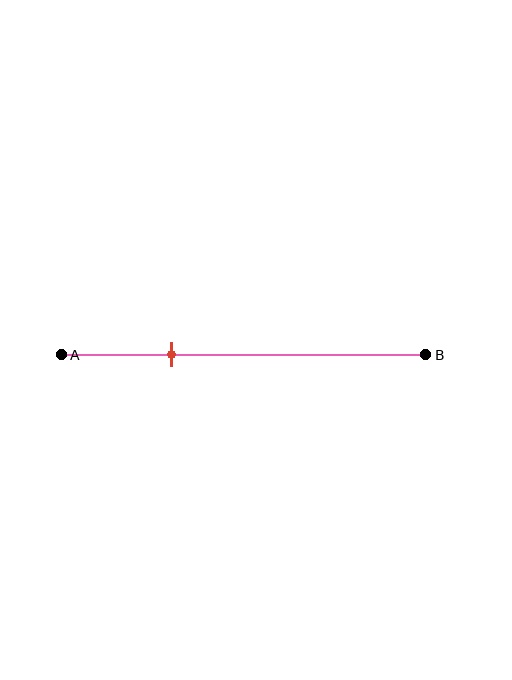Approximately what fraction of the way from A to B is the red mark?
The red mark is approximately 30% of the way from A to B.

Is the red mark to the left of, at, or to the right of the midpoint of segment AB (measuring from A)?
The red mark is to the left of the midpoint of segment AB.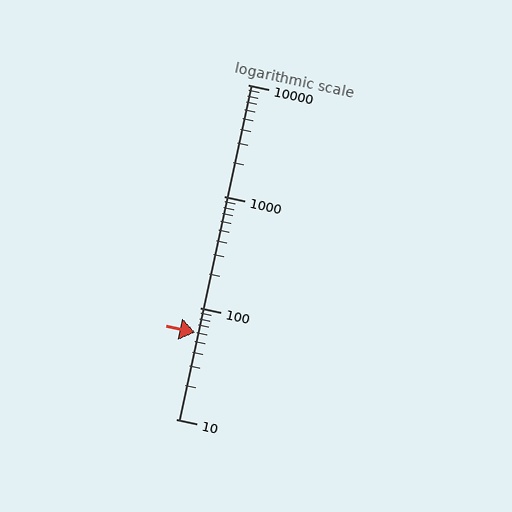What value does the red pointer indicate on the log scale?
The pointer indicates approximately 60.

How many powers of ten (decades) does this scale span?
The scale spans 3 decades, from 10 to 10000.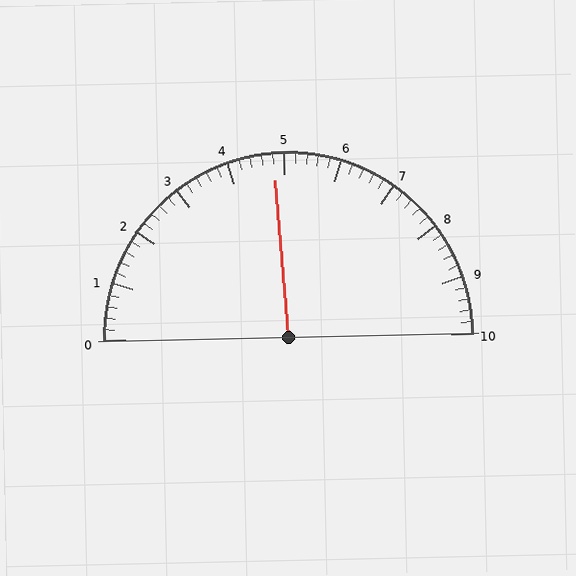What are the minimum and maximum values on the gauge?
The gauge ranges from 0 to 10.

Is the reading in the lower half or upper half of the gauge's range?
The reading is in the lower half of the range (0 to 10).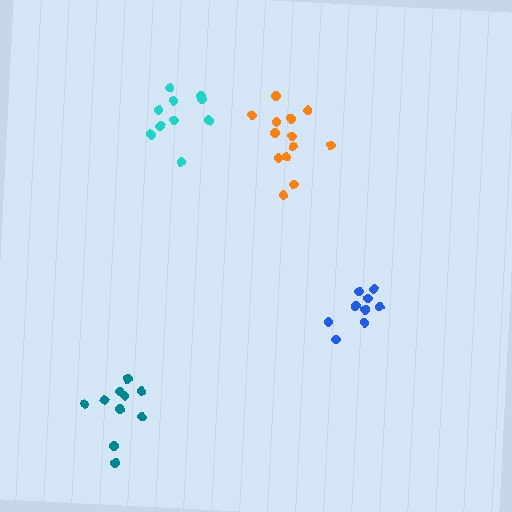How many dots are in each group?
Group 1: 9 dots, Group 2: 10 dots, Group 3: 10 dots, Group 4: 13 dots (42 total).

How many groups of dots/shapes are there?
There are 4 groups.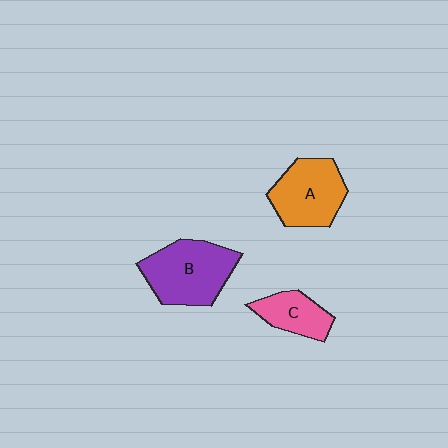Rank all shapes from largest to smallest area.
From largest to smallest: B (purple), A (orange), C (pink).